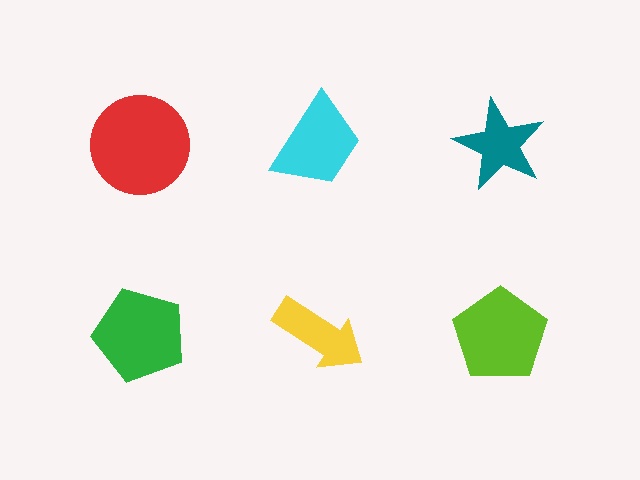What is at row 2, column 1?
A green pentagon.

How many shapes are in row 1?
3 shapes.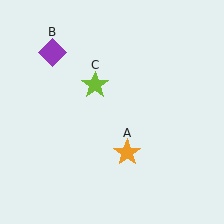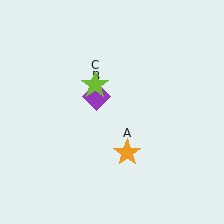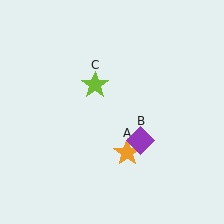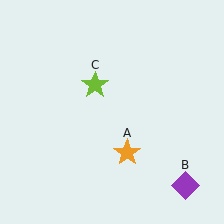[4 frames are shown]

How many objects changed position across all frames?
1 object changed position: purple diamond (object B).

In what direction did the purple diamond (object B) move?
The purple diamond (object B) moved down and to the right.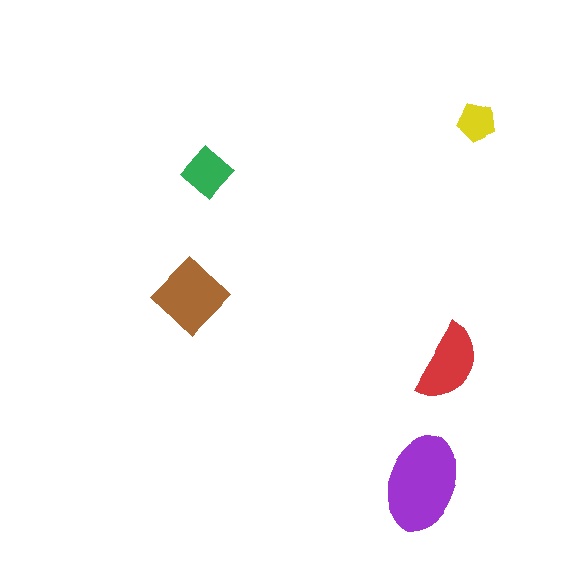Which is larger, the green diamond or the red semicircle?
The red semicircle.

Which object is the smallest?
The yellow pentagon.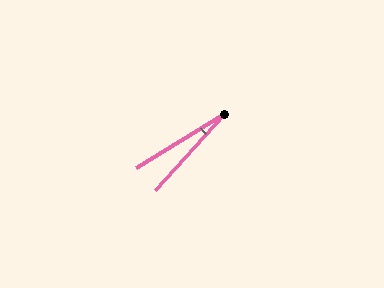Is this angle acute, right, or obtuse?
It is acute.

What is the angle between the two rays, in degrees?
Approximately 16 degrees.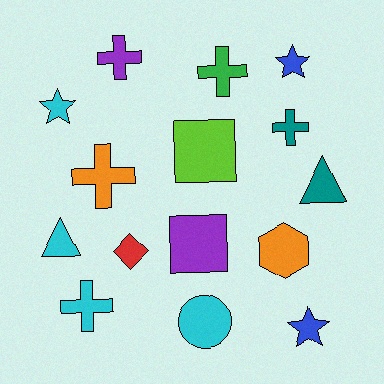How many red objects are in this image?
There is 1 red object.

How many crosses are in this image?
There are 5 crosses.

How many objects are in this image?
There are 15 objects.